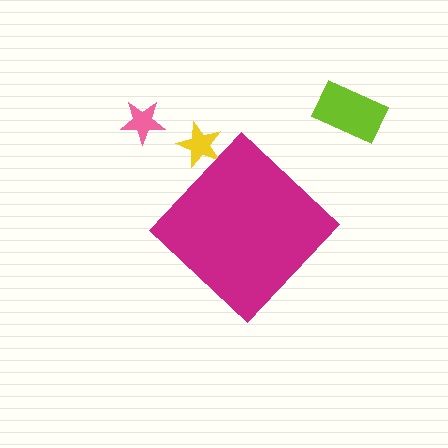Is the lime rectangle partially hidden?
No, the lime rectangle is fully visible.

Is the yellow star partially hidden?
Yes, the yellow star is partially hidden behind the magenta diamond.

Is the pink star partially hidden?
No, the pink star is fully visible.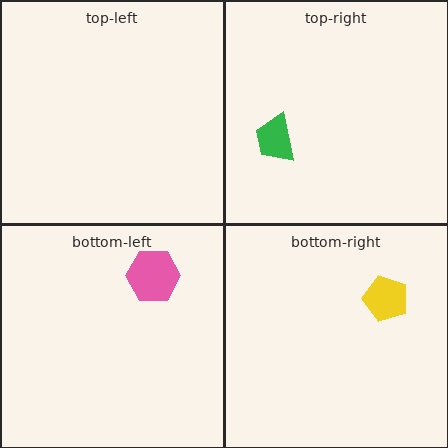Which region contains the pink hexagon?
The bottom-left region.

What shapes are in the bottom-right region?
The yellow pentagon.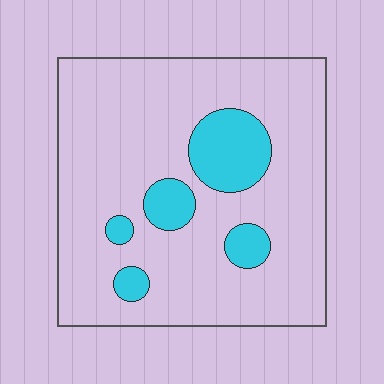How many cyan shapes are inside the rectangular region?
5.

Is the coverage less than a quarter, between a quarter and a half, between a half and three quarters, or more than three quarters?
Less than a quarter.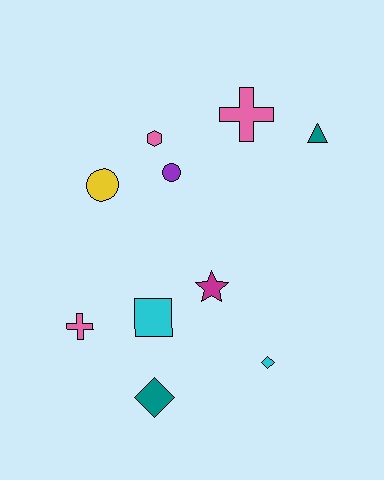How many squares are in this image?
There is 1 square.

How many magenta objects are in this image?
There is 1 magenta object.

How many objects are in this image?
There are 10 objects.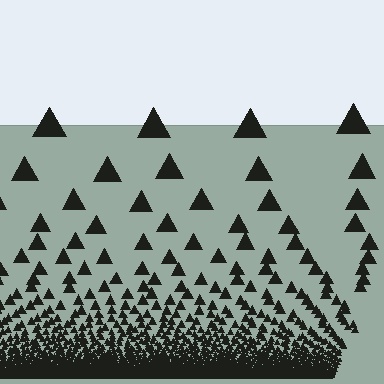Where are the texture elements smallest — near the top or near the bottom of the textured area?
Near the bottom.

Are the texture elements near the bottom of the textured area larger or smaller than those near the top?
Smaller. The gradient is inverted — elements near the bottom are smaller and denser.